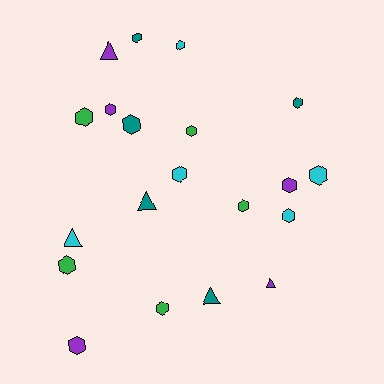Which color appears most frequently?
Cyan, with 5 objects.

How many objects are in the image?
There are 20 objects.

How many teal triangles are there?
There are 2 teal triangles.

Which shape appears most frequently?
Hexagon, with 15 objects.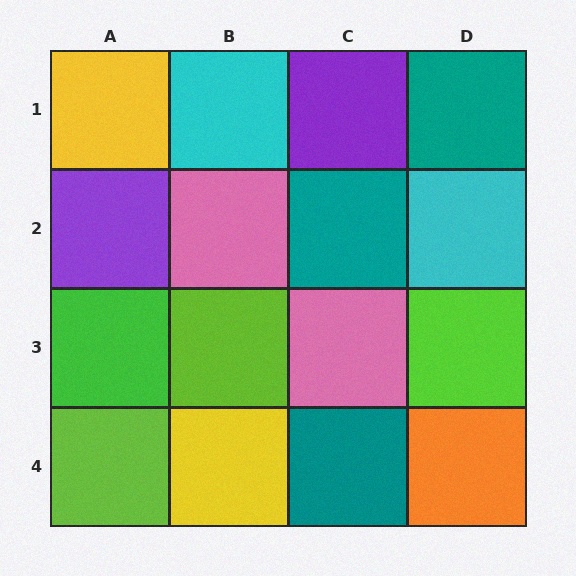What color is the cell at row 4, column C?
Teal.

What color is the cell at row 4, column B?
Yellow.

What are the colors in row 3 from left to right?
Green, lime, pink, lime.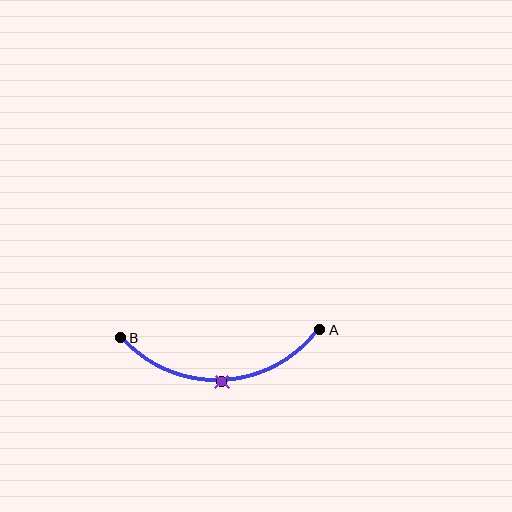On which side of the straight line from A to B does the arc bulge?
The arc bulges below the straight line connecting A and B.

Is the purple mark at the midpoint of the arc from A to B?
Yes. The purple mark lies on the arc at equal arc-length from both A and B — it is the arc midpoint.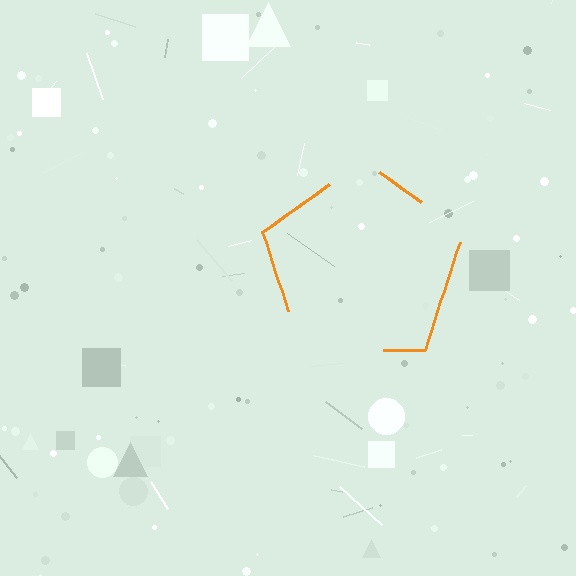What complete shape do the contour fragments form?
The contour fragments form a pentagon.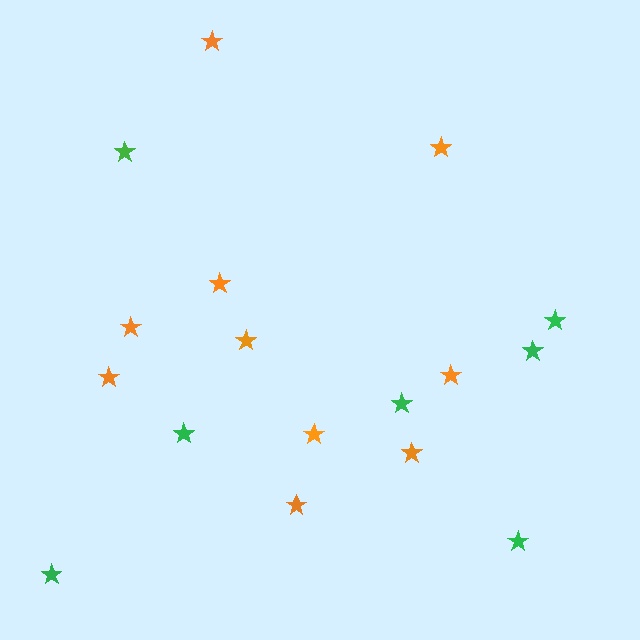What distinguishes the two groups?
There are 2 groups: one group of green stars (7) and one group of orange stars (10).